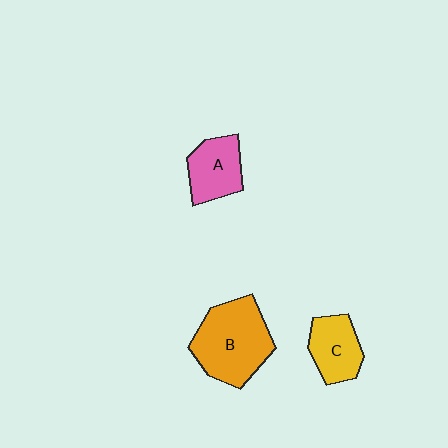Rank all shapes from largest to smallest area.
From largest to smallest: B (orange), A (pink), C (yellow).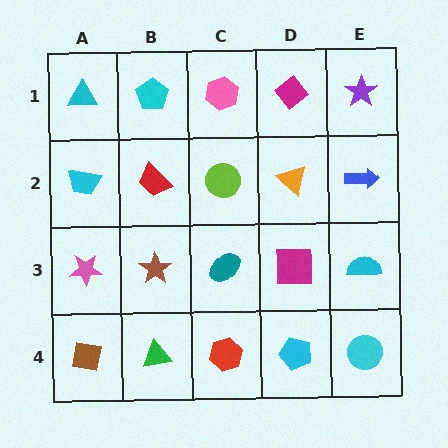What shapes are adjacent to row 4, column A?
A pink star (row 3, column A), a green triangle (row 4, column B).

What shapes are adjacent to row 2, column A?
A cyan triangle (row 1, column A), a pink star (row 3, column A), a red trapezoid (row 2, column B).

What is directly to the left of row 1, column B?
A cyan triangle.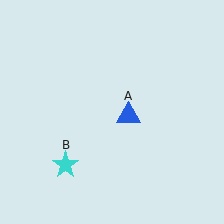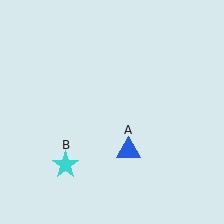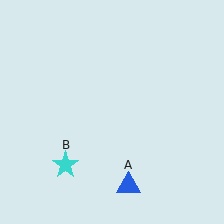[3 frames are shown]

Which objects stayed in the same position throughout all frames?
Cyan star (object B) remained stationary.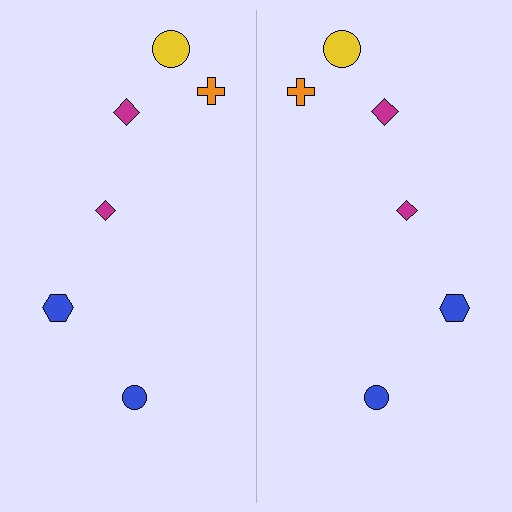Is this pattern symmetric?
Yes, this pattern has bilateral (reflection) symmetry.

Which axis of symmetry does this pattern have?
The pattern has a vertical axis of symmetry running through the center of the image.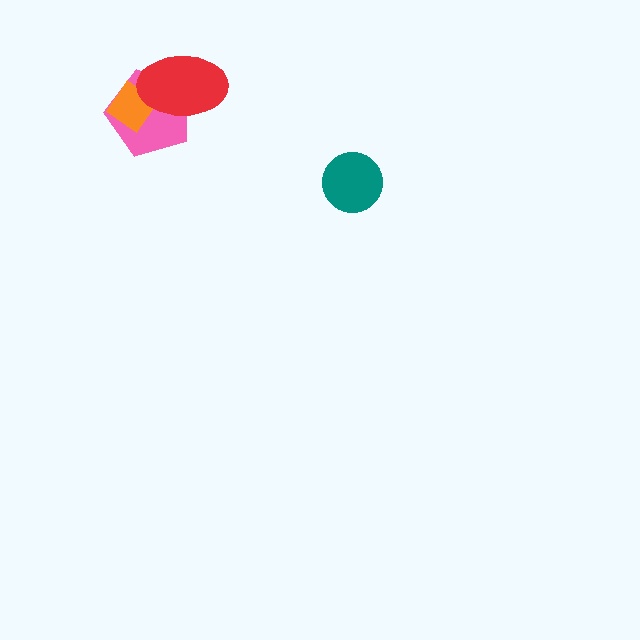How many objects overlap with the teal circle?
0 objects overlap with the teal circle.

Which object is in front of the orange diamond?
The red ellipse is in front of the orange diamond.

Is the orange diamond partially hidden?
Yes, it is partially covered by another shape.